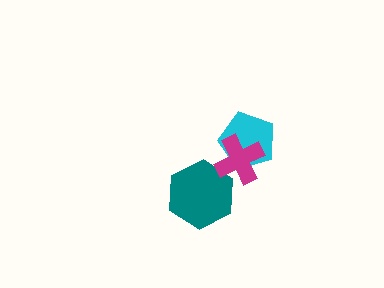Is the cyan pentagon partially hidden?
Yes, it is partially covered by another shape.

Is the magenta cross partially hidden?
No, no other shape covers it.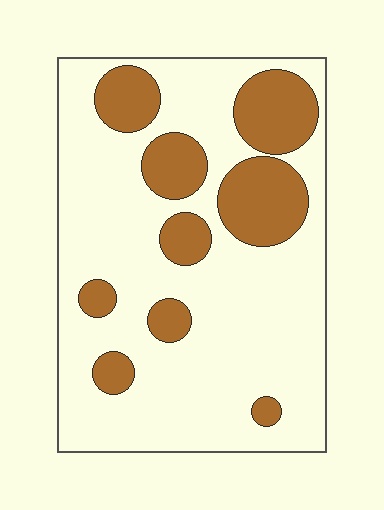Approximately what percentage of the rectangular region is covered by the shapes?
Approximately 25%.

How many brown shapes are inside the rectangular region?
9.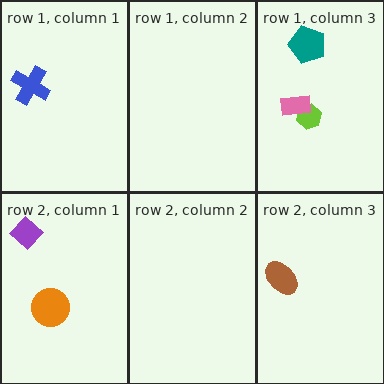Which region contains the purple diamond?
The row 2, column 1 region.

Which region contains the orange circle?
The row 2, column 1 region.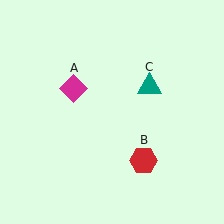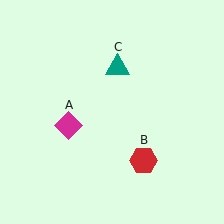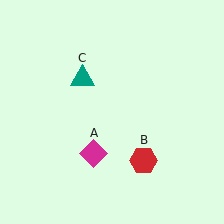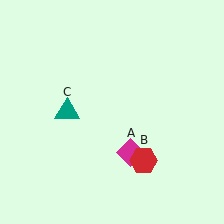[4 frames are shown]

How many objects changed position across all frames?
2 objects changed position: magenta diamond (object A), teal triangle (object C).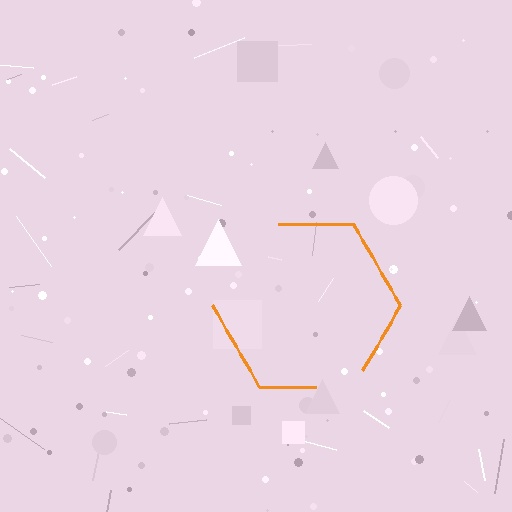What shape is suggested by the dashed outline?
The dashed outline suggests a hexagon.